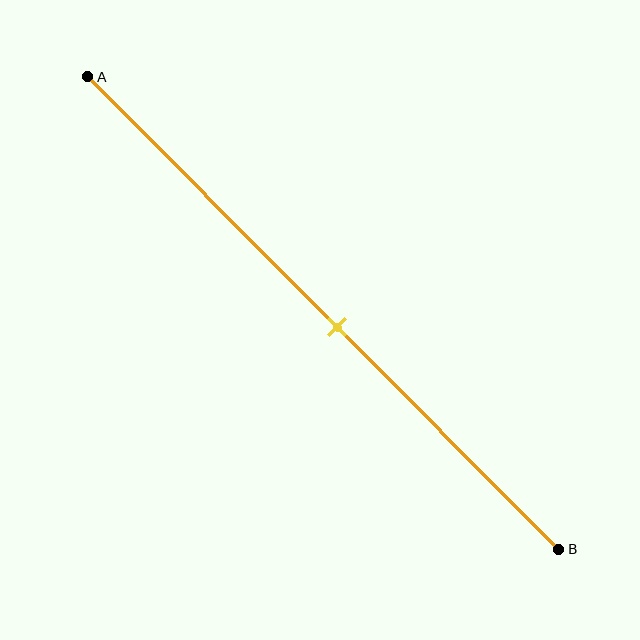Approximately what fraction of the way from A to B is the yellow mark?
The yellow mark is approximately 55% of the way from A to B.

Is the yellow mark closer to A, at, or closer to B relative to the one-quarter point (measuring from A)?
The yellow mark is closer to point B than the one-quarter point of segment AB.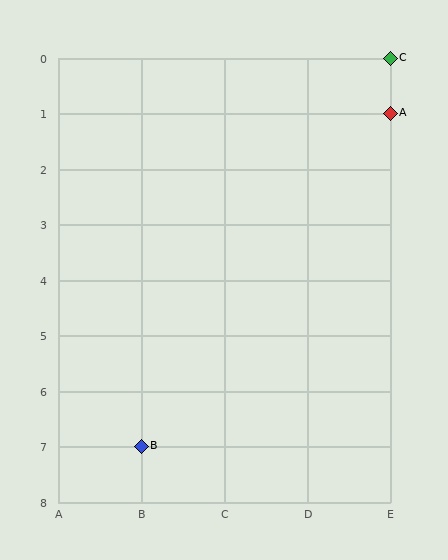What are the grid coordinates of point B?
Point B is at grid coordinates (B, 7).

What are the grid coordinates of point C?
Point C is at grid coordinates (E, 0).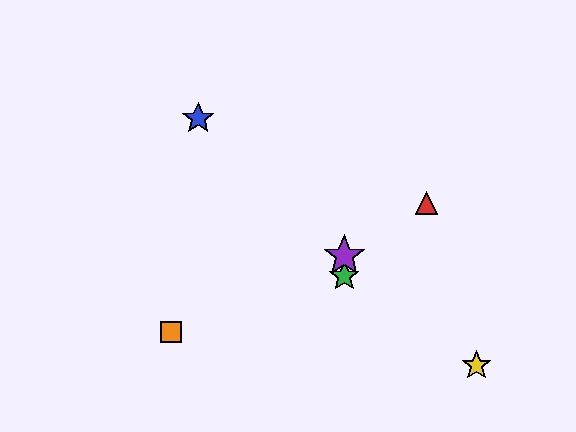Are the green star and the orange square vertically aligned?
No, the green star is at x≈344 and the orange square is at x≈171.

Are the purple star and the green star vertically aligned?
Yes, both are at x≈344.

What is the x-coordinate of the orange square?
The orange square is at x≈171.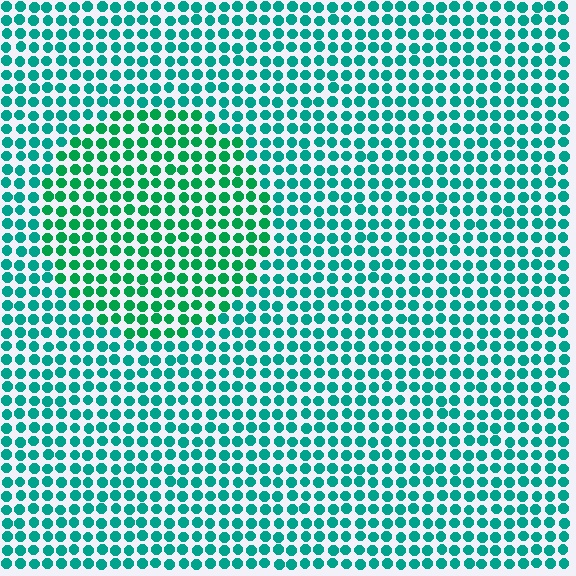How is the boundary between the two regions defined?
The boundary is defined purely by a slight shift in hue (about 25 degrees). Spacing, size, and orientation are identical on both sides.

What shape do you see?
I see a circle.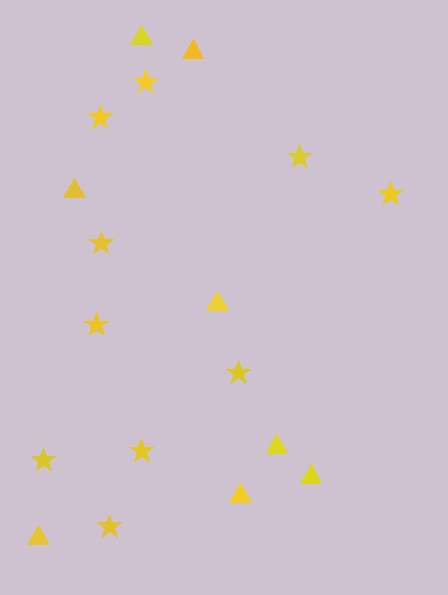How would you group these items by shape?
There are 2 groups: one group of stars (10) and one group of triangles (8).